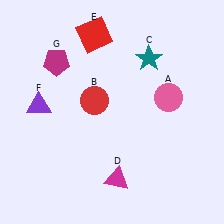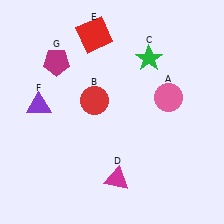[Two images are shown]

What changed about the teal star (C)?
In Image 1, C is teal. In Image 2, it changed to green.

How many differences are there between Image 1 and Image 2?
There is 1 difference between the two images.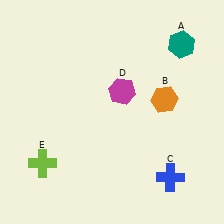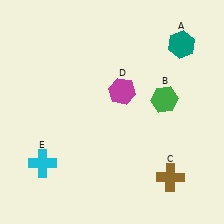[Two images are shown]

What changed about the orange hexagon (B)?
In Image 1, B is orange. In Image 2, it changed to green.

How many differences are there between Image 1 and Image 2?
There are 3 differences between the two images.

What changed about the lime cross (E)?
In Image 1, E is lime. In Image 2, it changed to cyan.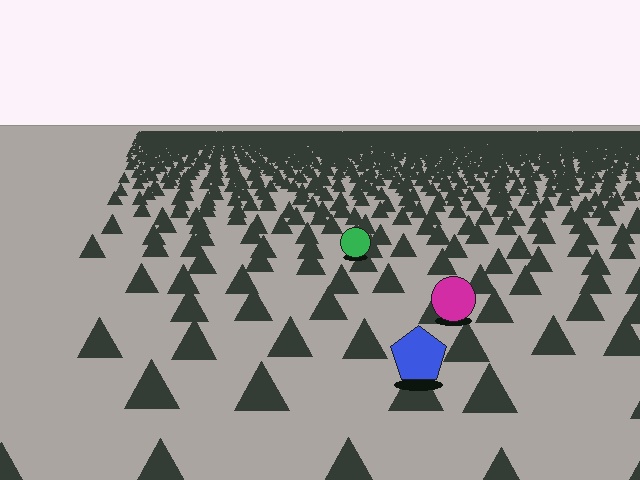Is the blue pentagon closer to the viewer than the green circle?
Yes. The blue pentagon is closer — you can tell from the texture gradient: the ground texture is coarser near it.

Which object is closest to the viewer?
The blue pentagon is closest. The texture marks near it are larger and more spread out.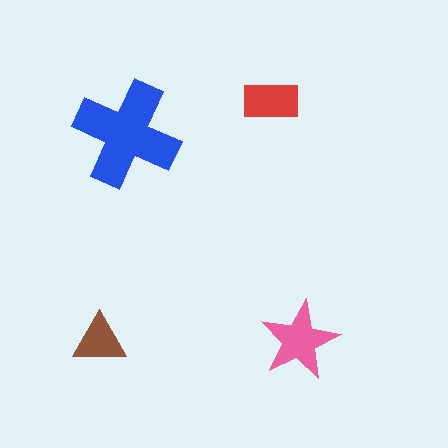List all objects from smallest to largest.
The brown triangle, the red rectangle, the pink star, the blue cross.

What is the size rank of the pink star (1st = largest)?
2nd.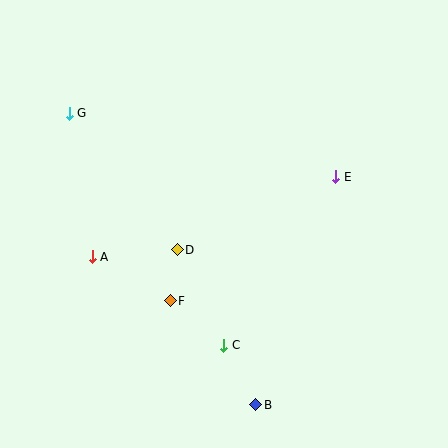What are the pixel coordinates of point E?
Point E is at (336, 177).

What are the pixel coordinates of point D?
Point D is at (177, 250).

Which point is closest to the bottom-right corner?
Point B is closest to the bottom-right corner.